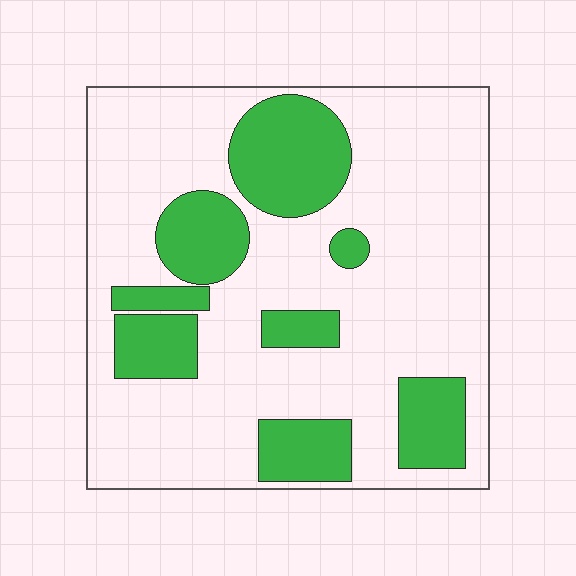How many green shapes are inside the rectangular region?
8.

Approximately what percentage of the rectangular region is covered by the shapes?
Approximately 25%.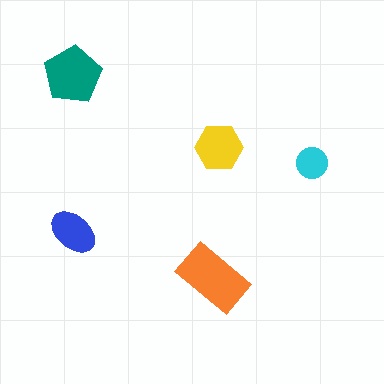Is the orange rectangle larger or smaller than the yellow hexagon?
Larger.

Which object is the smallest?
The cyan circle.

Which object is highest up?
The teal pentagon is topmost.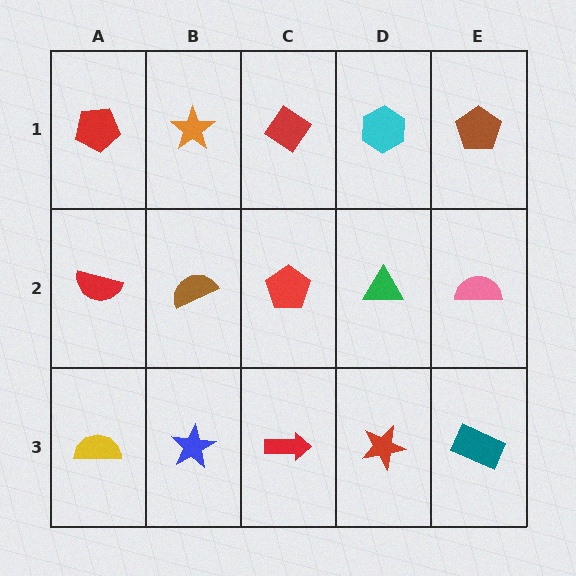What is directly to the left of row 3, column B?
A yellow semicircle.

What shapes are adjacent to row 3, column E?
A pink semicircle (row 2, column E), a red star (row 3, column D).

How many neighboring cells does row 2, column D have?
4.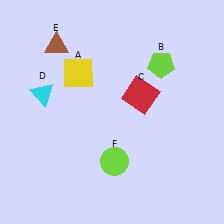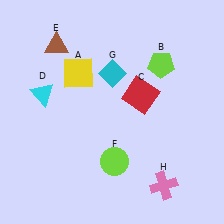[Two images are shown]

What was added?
A cyan diamond (G), a pink cross (H) were added in Image 2.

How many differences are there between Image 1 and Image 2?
There are 2 differences between the two images.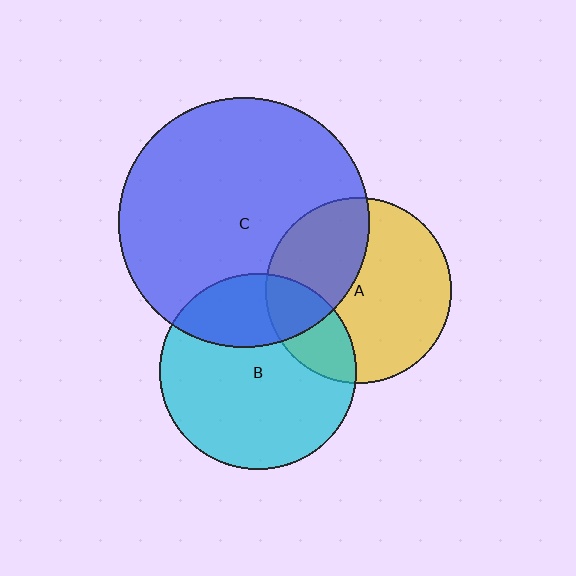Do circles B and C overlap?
Yes.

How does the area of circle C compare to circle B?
Approximately 1.6 times.